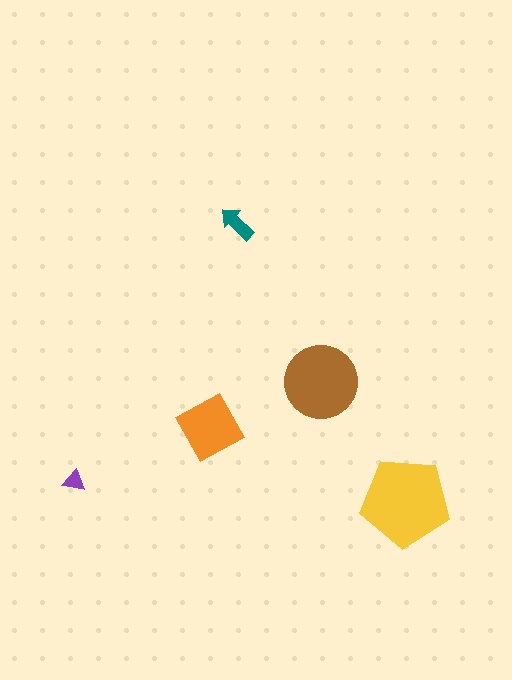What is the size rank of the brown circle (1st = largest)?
2nd.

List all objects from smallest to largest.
The purple triangle, the teal arrow, the orange diamond, the brown circle, the yellow pentagon.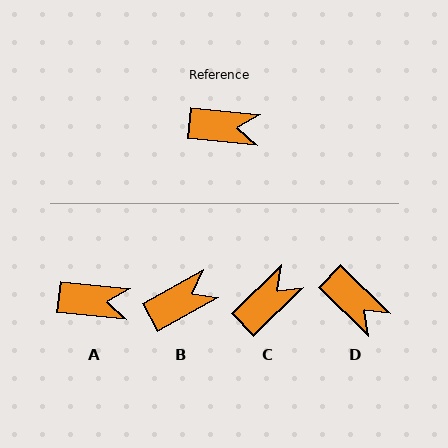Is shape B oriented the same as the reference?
No, it is off by about 34 degrees.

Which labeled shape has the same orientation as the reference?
A.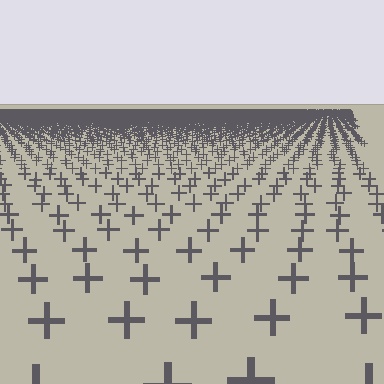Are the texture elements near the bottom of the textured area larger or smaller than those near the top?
Larger. Near the bottom, elements are closer to the viewer and appear at a bigger on-screen size.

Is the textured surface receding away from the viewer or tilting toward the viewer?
The surface is receding away from the viewer. Texture elements get smaller and denser toward the top.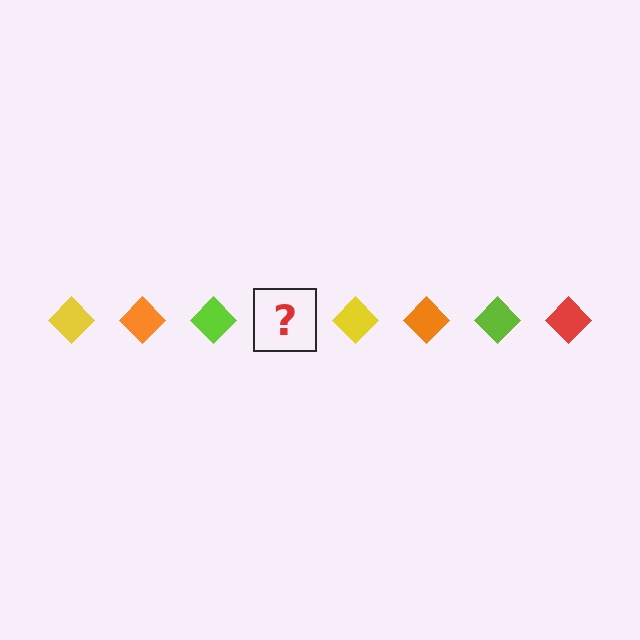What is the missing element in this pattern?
The missing element is a red diamond.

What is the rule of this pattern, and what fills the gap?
The rule is that the pattern cycles through yellow, orange, lime, red diamonds. The gap should be filled with a red diamond.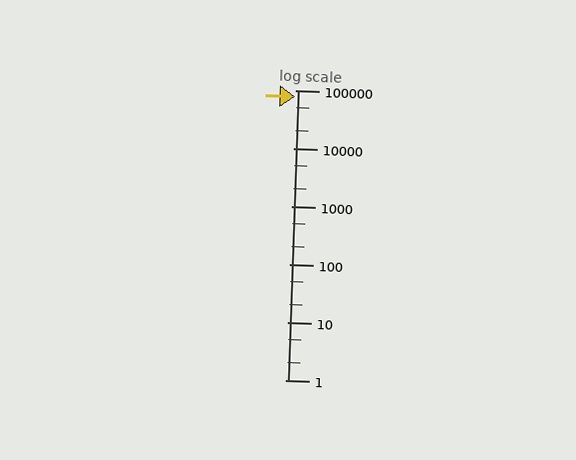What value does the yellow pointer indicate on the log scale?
The pointer indicates approximately 77000.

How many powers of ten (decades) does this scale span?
The scale spans 5 decades, from 1 to 100000.